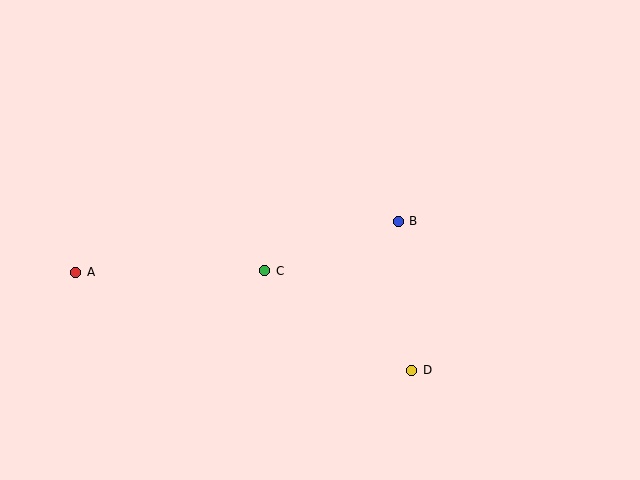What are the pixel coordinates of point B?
Point B is at (398, 221).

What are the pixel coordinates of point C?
Point C is at (265, 271).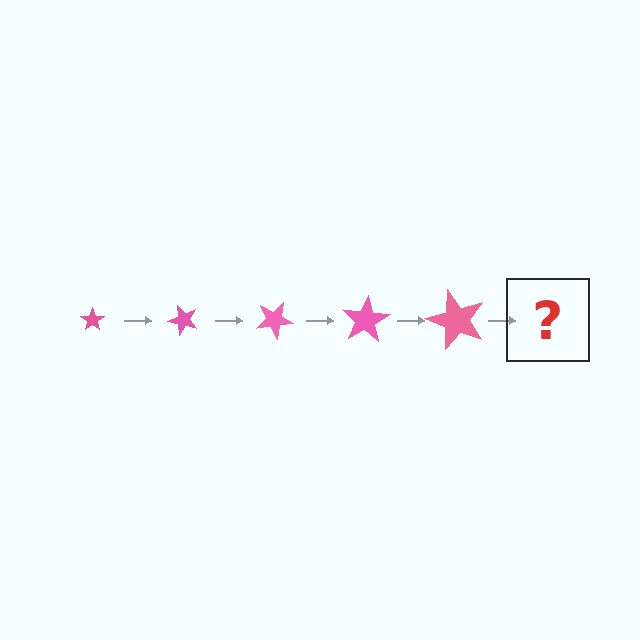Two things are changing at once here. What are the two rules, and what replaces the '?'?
The two rules are that the star grows larger each step and it rotates 50 degrees each step. The '?' should be a star, larger than the previous one and rotated 250 degrees from the start.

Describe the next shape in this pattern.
It should be a star, larger than the previous one and rotated 250 degrees from the start.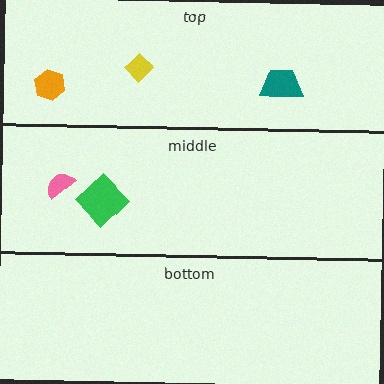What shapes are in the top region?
The teal trapezoid, the yellow diamond, the orange hexagon.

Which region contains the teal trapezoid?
The top region.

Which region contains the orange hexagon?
The top region.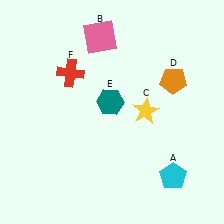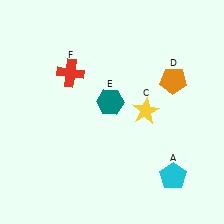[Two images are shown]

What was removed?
The pink square (B) was removed in Image 2.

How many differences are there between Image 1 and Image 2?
There is 1 difference between the two images.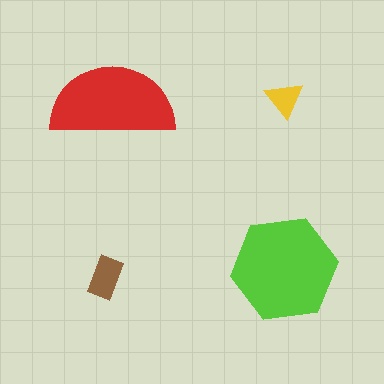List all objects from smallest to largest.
The yellow triangle, the brown rectangle, the red semicircle, the lime hexagon.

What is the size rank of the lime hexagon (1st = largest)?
1st.